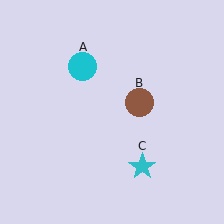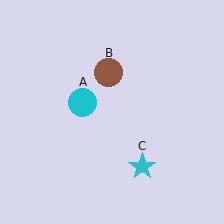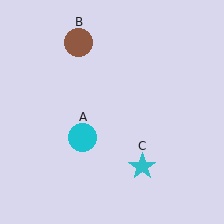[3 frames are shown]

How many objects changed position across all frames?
2 objects changed position: cyan circle (object A), brown circle (object B).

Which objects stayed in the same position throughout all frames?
Cyan star (object C) remained stationary.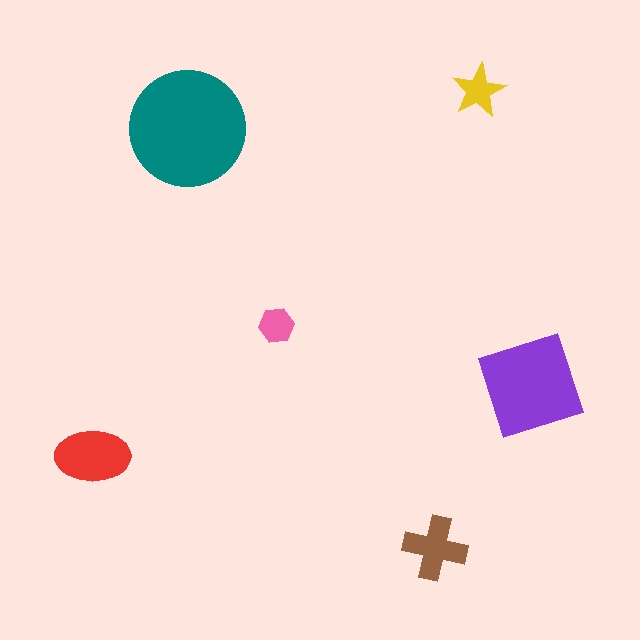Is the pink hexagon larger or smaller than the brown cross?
Smaller.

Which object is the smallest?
The pink hexagon.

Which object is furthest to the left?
The red ellipse is leftmost.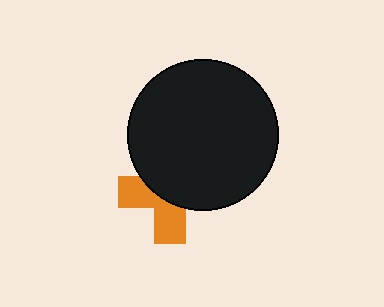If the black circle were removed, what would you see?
You would see the complete orange cross.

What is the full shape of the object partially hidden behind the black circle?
The partially hidden object is an orange cross.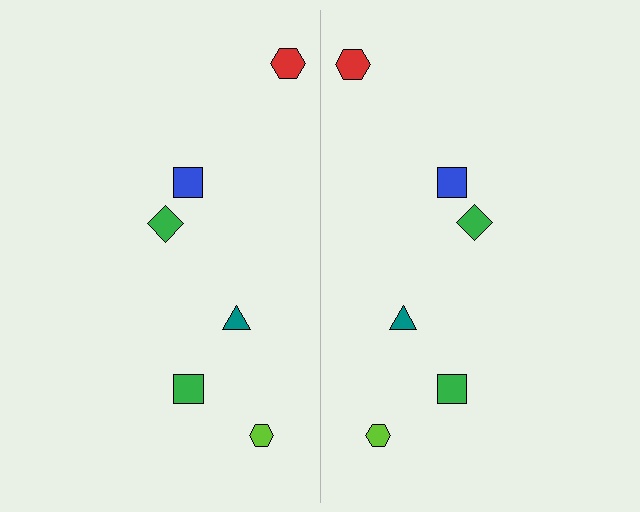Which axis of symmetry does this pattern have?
The pattern has a vertical axis of symmetry running through the center of the image.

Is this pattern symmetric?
Yes, this pattern has bilateral (reflection) symmetry.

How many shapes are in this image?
There are 12 shapes in this image.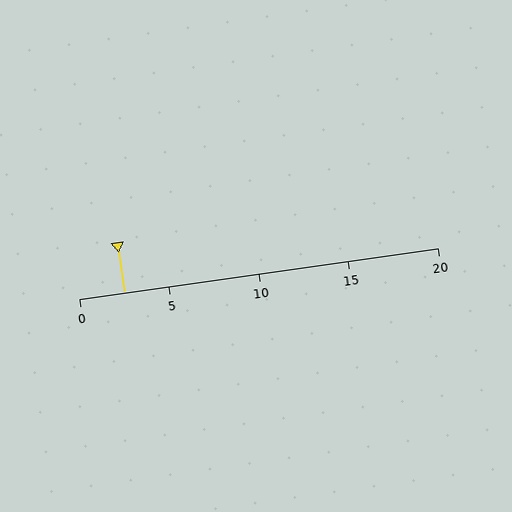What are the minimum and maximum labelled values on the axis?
The axis runs from 0 to 20.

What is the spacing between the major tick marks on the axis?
The major ticks are spaced 5 apart.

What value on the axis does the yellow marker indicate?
The marker indicates approximately 2.5.